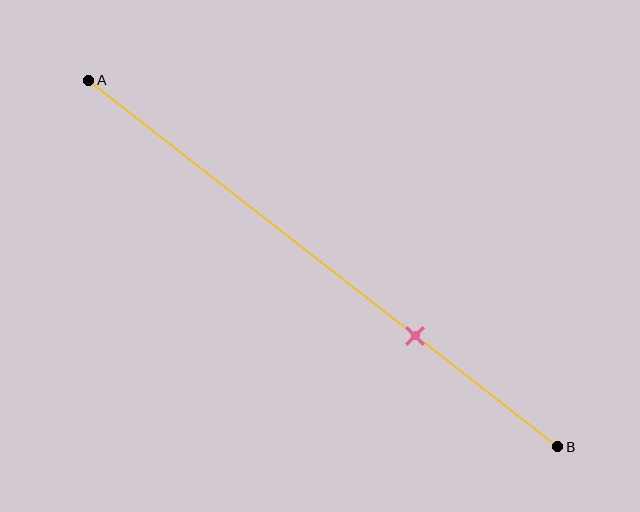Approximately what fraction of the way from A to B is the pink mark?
The pink mark is approximately 70% of the way from A to B.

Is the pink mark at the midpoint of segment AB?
No, the mark is at about 70% from A, not at the 50% midpoint.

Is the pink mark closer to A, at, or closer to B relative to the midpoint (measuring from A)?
The pink mark is closer to point B than the midpoint of segment AB.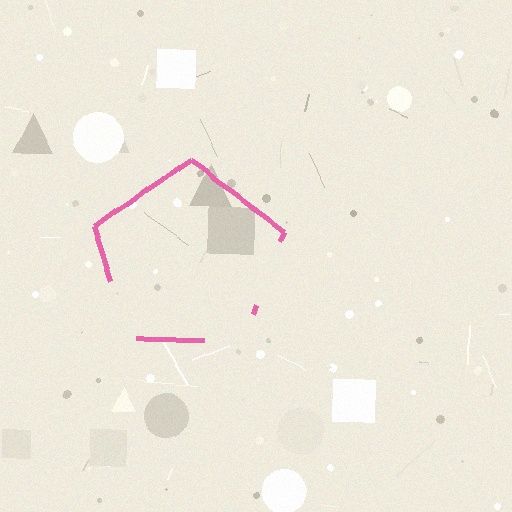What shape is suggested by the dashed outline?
The dashed outline suggests a pentagon.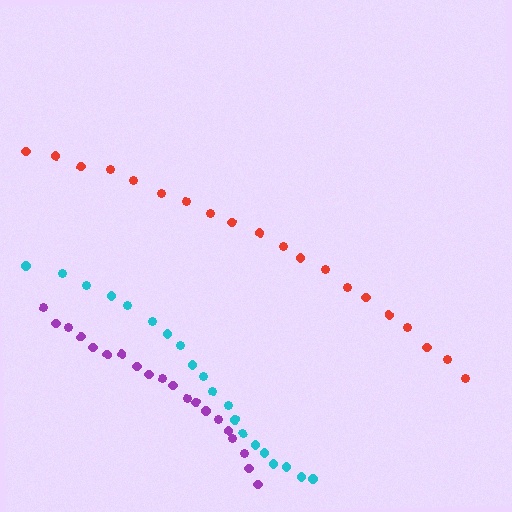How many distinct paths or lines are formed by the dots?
There are 3 distinct paths.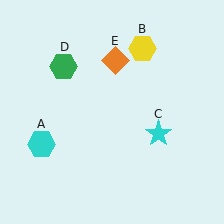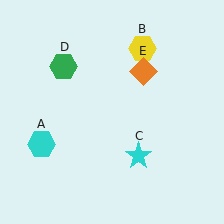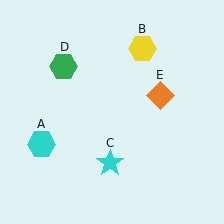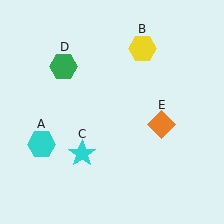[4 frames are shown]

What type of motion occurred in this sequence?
The cyan star (object C), orange diamond (object E) rotated clockwise around the center of the scene.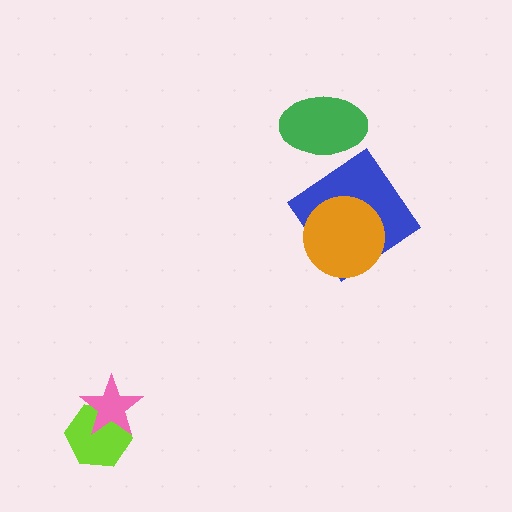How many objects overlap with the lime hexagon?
1 object overlaps with the lime hexagon.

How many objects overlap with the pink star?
1 object overlaps with the pink star.